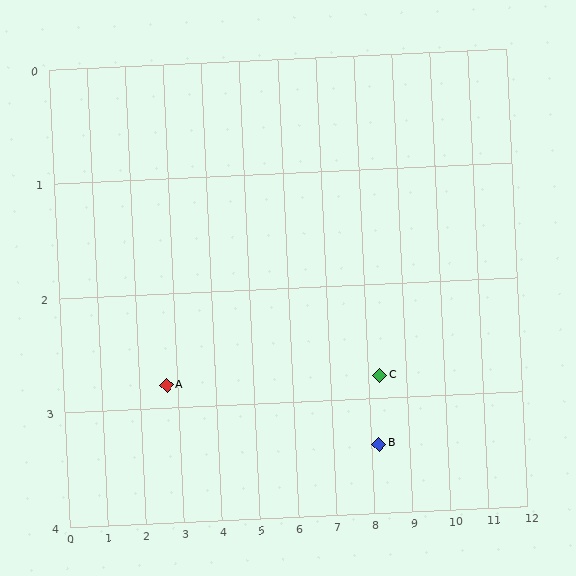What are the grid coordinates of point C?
Point C is at approximately (8.3, 2.8).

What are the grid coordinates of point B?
Point B is at approximately (8.2, 3.4).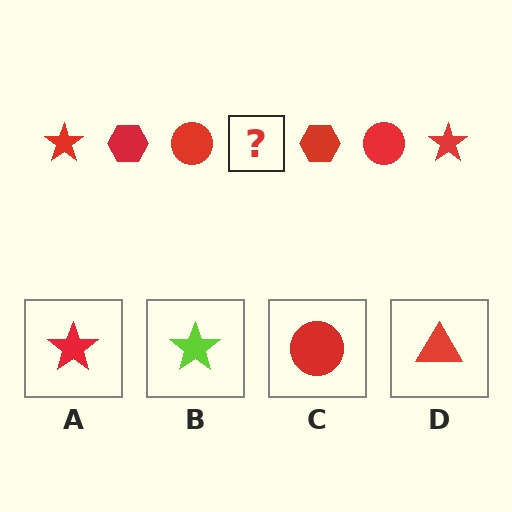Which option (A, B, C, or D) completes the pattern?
A.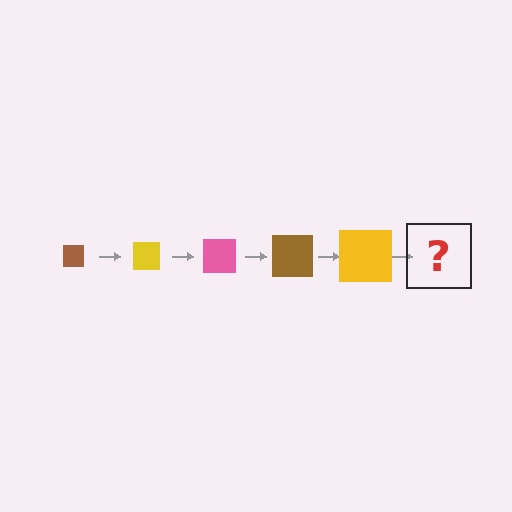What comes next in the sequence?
The next element should be a pink square, larger than the previous one.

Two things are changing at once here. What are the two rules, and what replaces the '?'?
The two rules are that the square grows larger each step and the color cycles through brown, yellow, and pink. The '?' should be a pink square, larger than the previous one.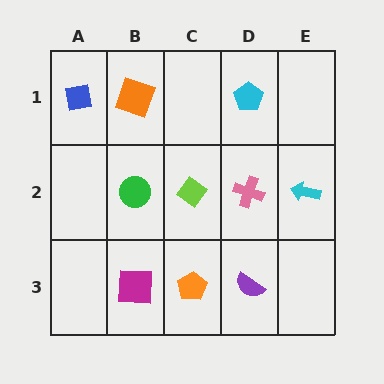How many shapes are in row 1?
3 shapes.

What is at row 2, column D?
A pink cross.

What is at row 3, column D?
A purple semicircle.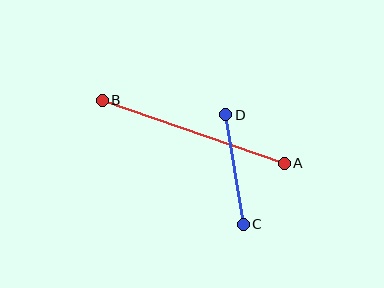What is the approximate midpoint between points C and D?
The midpoint is at approximately (235, 169) pixels.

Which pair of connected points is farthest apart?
Points A and B are farthest apart.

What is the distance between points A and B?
The distance is approximately 193 pixels.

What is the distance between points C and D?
The distance is approximately 111 pixels.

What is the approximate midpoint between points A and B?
The midpoint is at approximately (193, 132) pixels.